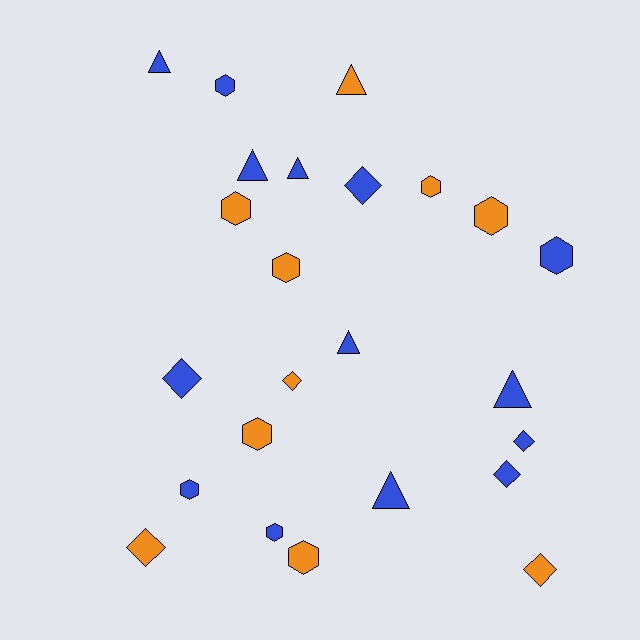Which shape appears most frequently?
Hexagon, with 10 objects.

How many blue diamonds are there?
There are 4 blue diamonds.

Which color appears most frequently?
Blue, with 14 objects.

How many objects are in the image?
There are 24 objects.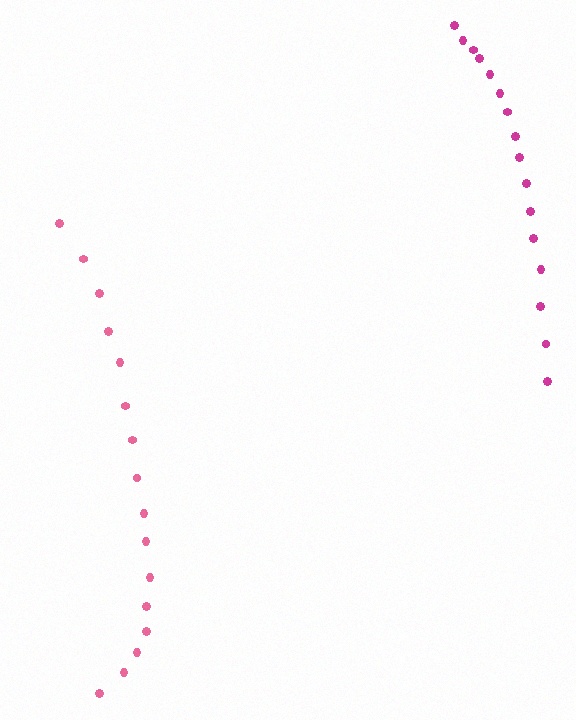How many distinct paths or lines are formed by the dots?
There are 2 distinct paths.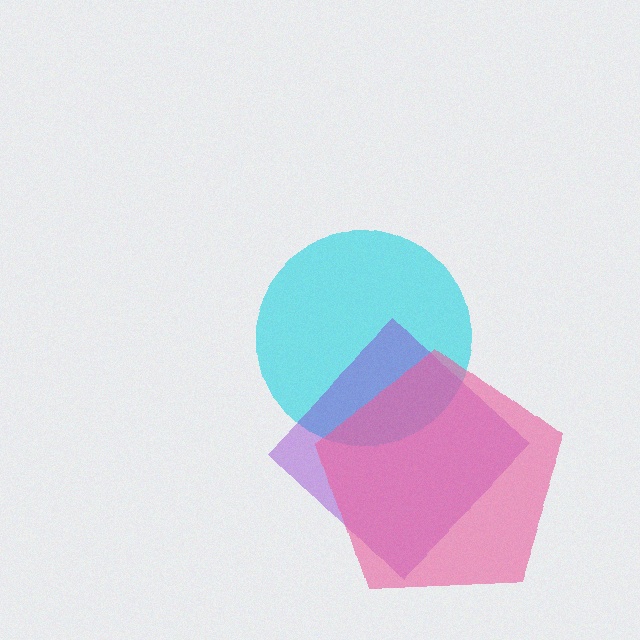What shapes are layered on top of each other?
The layered shapes are: a cyan circle, a purple diamond, a pink pentagon.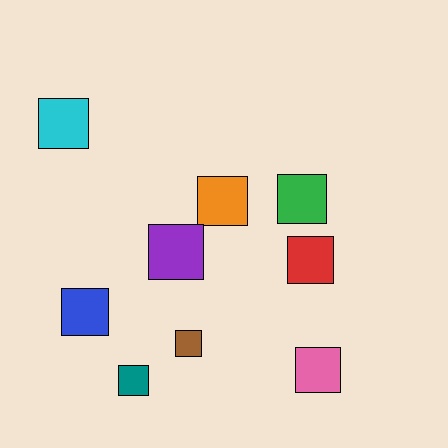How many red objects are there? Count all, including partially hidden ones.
There is 1 red object.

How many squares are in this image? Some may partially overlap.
There are 9 squares.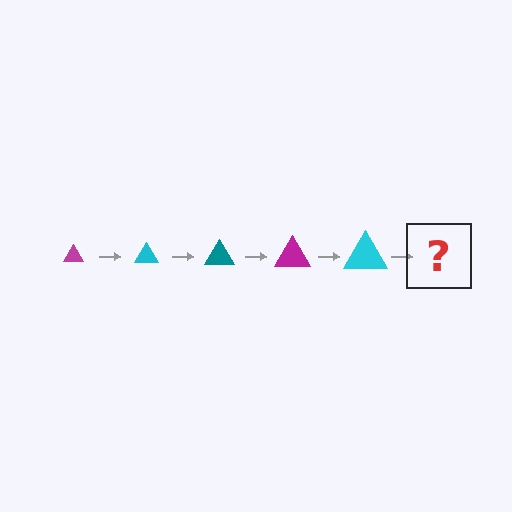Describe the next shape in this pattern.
It should be a teal triangle, larger than the previous one.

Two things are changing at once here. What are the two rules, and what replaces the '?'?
The two rules are that the triangle grows larger each step and the color cycles through magenta, cyan, and teal. The '?' should be a teal triangle, larger than the previous one.